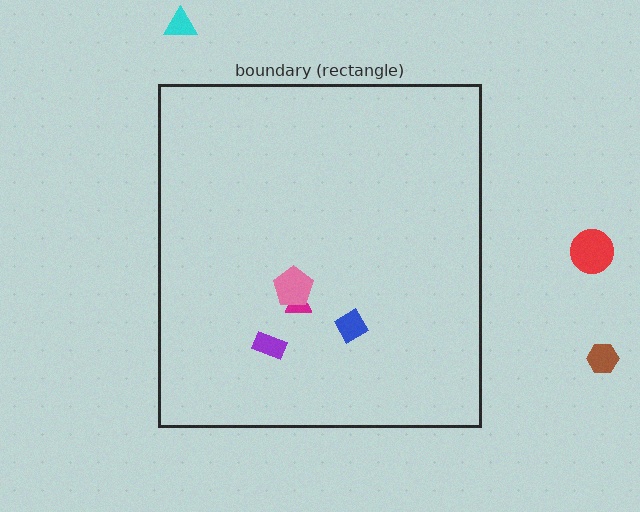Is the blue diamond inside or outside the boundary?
Inside.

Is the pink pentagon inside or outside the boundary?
Inside.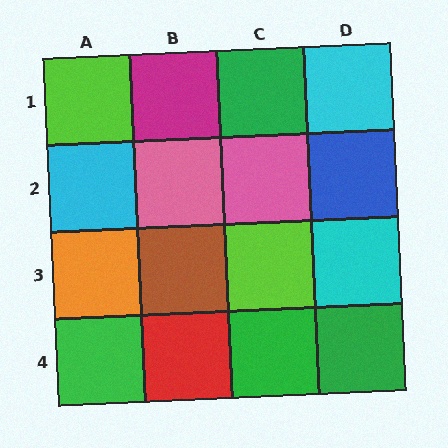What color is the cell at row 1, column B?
Magenta.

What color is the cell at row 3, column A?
Orange.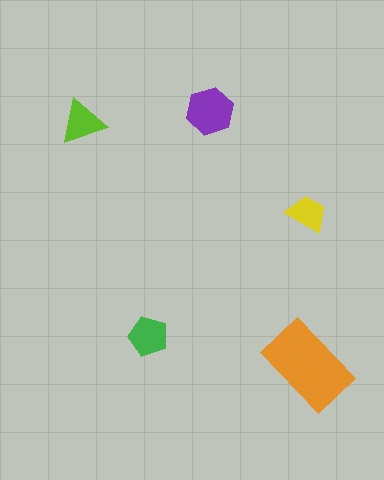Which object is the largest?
The orange rectangle.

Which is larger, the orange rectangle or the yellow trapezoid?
The orange rectangle.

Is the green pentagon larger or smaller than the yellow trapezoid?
Larger.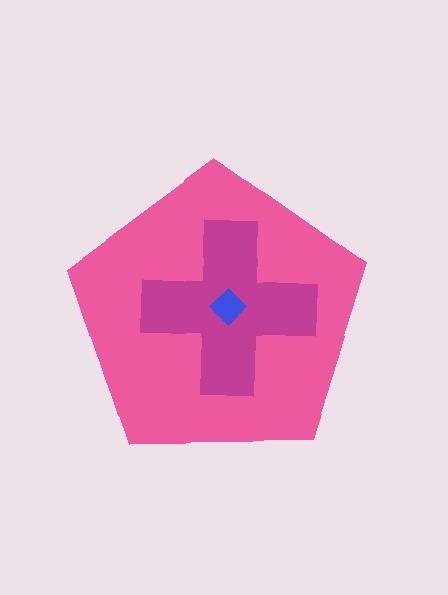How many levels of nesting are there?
3.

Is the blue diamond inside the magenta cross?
Yes.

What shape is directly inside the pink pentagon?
The magenta cross.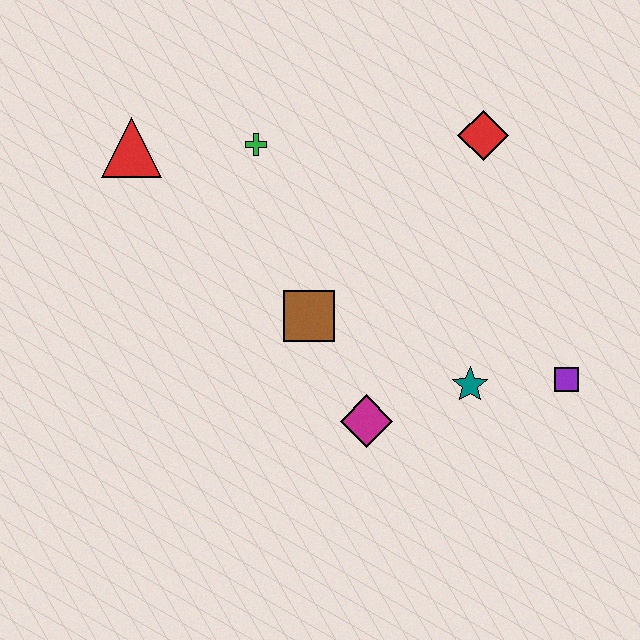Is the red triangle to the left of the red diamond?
Yes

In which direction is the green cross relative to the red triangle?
The green cross is to the right of the red triangle.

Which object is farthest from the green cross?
The purple square is farthest from the green cross.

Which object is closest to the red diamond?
The green cross is closest to the red diamond.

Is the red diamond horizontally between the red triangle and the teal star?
No